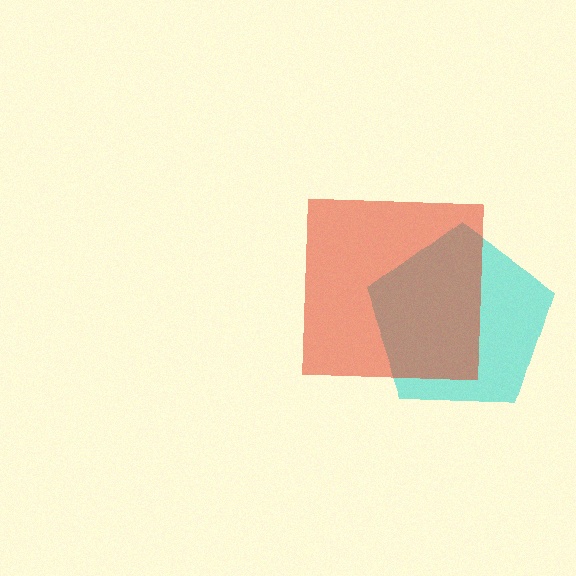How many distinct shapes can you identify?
There are 2 distinct shapes: a cyan pentagon, a red square.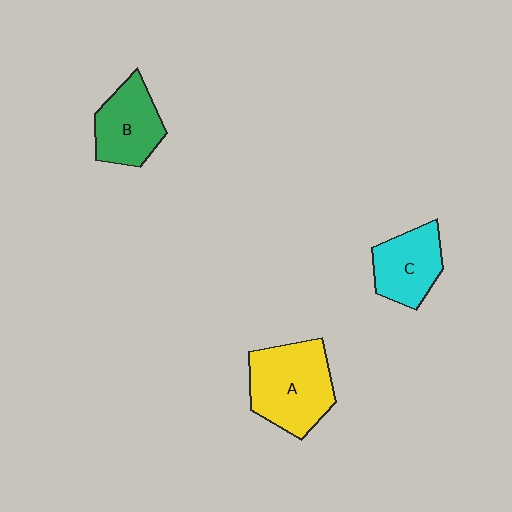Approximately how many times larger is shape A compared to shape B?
Approximately 1.4 times.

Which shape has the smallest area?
Shape C (cyan).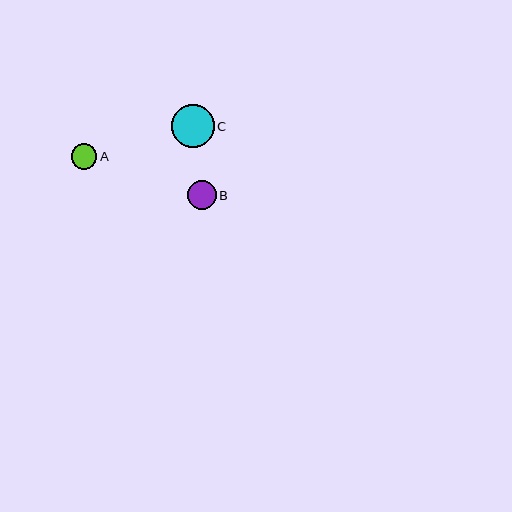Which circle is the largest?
Circle C is the largest with a size of approximately 43 pixels.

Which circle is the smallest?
Circle A is the smallest with a size of approximately 26 pixels.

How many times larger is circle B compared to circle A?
Circle B is approximately 1.1 times the size of circle A.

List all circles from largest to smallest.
From largest to smallest: C, B, A.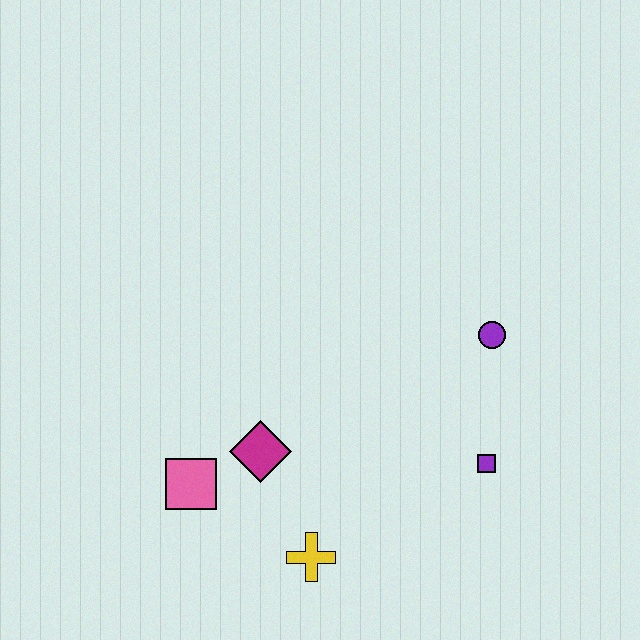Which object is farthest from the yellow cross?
The purple circle is farthest from the yellow cross.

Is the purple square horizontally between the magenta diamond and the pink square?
No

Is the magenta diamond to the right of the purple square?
No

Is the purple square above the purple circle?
No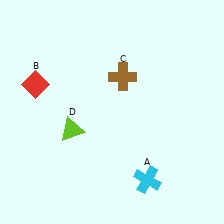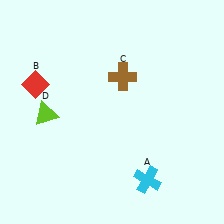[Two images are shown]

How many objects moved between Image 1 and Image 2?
1 object moved between the two images.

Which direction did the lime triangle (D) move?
The lime triangle (D) moved left.